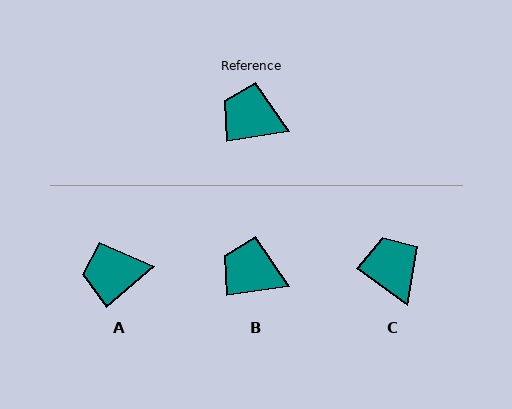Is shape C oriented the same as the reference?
No, it is off by about 45 degrees.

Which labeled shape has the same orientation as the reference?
B.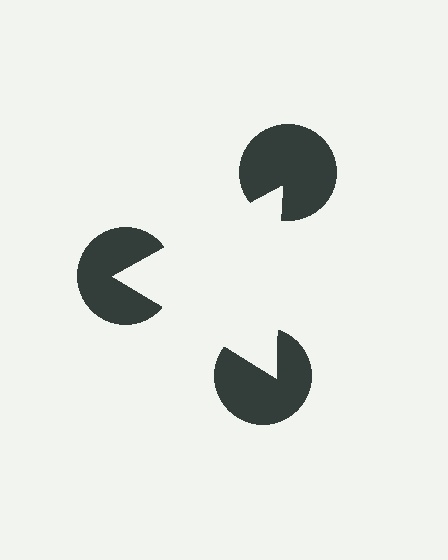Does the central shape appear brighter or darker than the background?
It typically appears slightly brighter than the background, even though no actual brightness change is drawn.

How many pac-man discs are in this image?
There are 3 — one at each vertex of the illusory triangle.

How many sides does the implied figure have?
3 sides.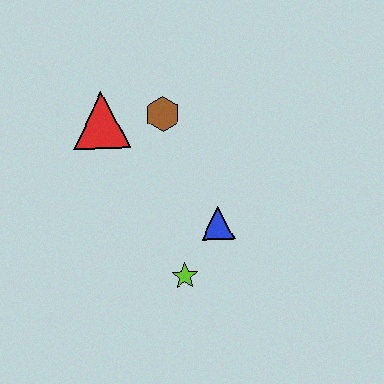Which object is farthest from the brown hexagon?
The lime star is farthest from the brown hexagon.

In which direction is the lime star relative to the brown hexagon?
The lime star is below the brown hexagon.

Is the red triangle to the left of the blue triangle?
Yes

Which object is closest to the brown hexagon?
The red triangle is closest to the brown hexagon.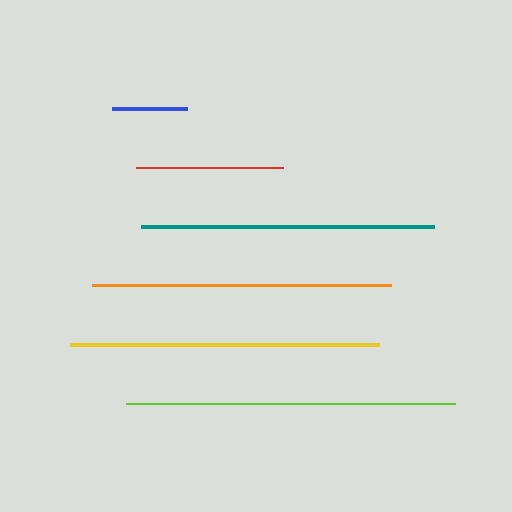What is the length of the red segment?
The red segment is approximately 147 pixels long.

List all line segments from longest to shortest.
From longest to shortest: lime, yellow, orange, teal, red, blue.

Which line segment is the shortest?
The blue line is the shortest at approximately 75 pixels.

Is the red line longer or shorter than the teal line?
The teal line is longer than the red line.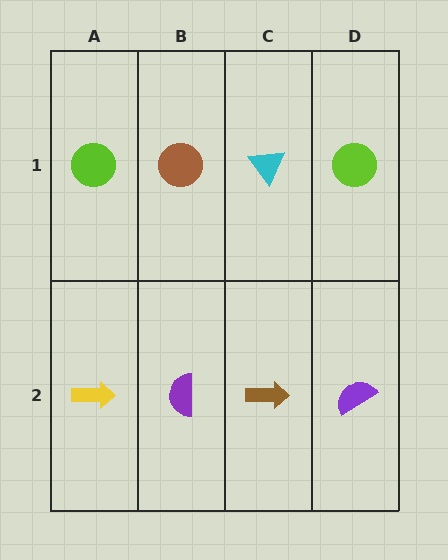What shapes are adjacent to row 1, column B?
A purple semicircle (row 2, column B), a lime circle (row 1, column A), a cyan triangle (row 1, column C).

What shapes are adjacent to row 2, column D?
A lime circle (row 1, column D), a brown arrow (row 2, column C).